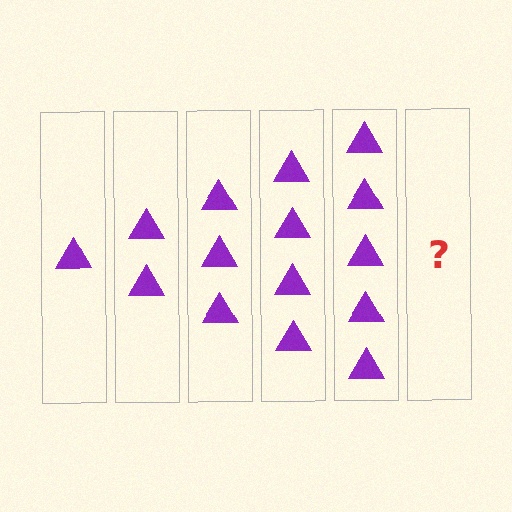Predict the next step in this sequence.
The next step is 6 triangles.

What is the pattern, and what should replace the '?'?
The pattern is that each step adds one more triangle. The '?' should be 6 triangles.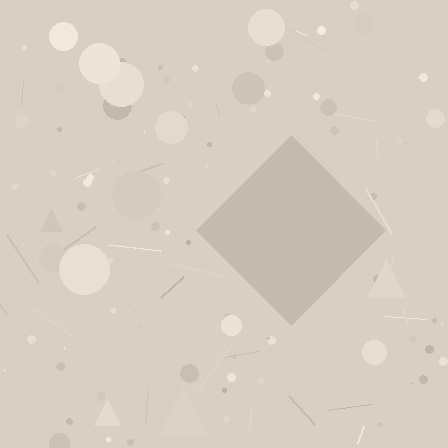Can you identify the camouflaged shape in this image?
The camouflaged shape is a diamond.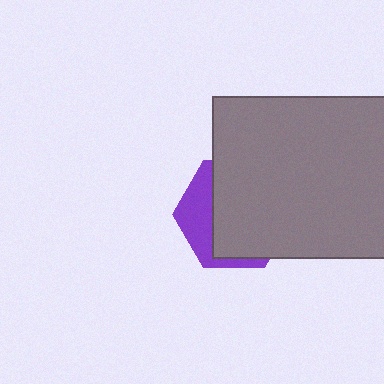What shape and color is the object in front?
The object in front is a gray rectangle.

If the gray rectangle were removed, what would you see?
You would see the complete purple hexagon.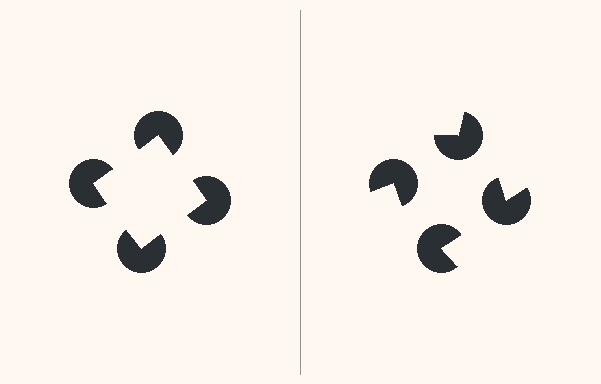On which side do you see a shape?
An illusory square appears on the left side. On the right side the wedge cuts are rotated, so no coherent shape forms.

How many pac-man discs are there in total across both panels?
8 — 4 on each side.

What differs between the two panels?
The pac-man discs are positioned identically on both sides; only the wedge orientations differ. On the left they align to a square; on the right they are misaligned.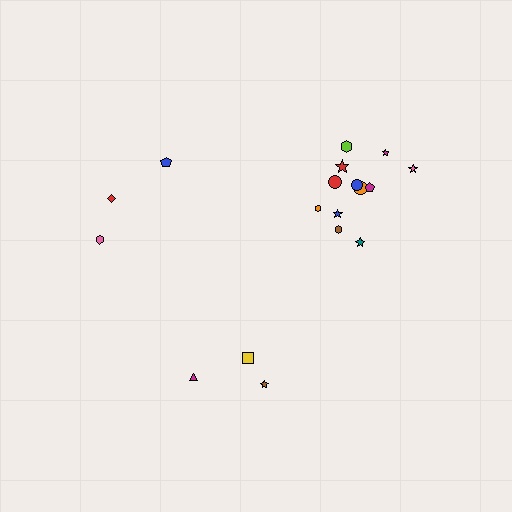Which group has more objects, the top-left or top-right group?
The top-right group.